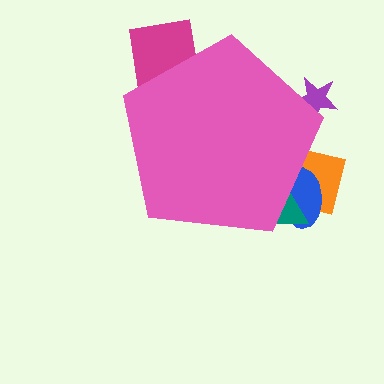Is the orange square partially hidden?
Yes, the orange square is partially hidden behind the pink pentagon.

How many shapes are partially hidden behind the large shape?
5 shapes are partially hidden.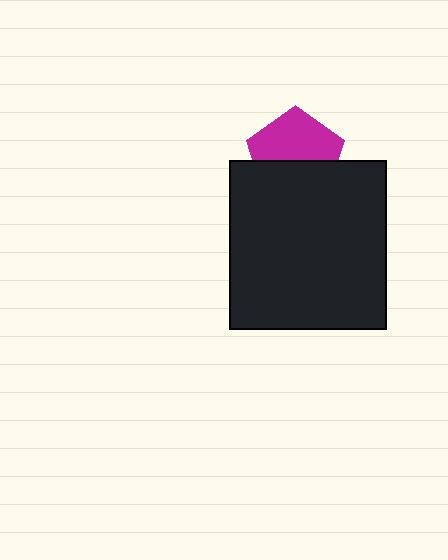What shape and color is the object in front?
The object in front is a black rectangle.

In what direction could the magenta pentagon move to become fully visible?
The magenta pentagon could move up. That would shift it out from behind the black rectangle entirely.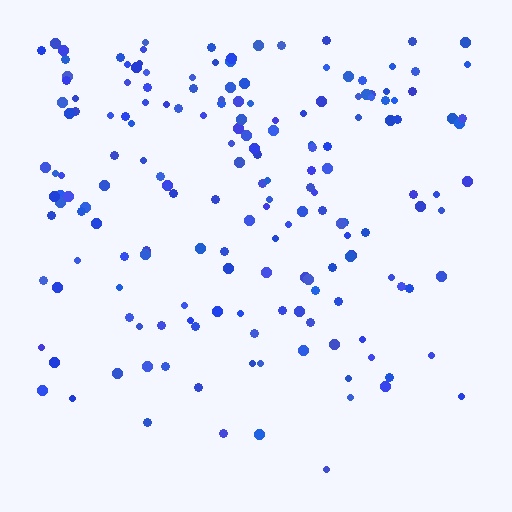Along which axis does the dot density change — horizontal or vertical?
Vertical.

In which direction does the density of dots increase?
From bottom to top, with the top side densest.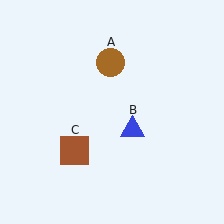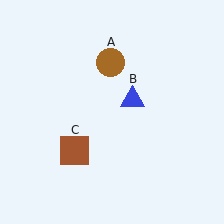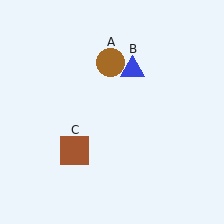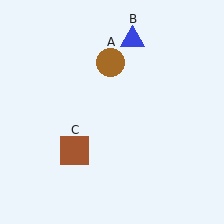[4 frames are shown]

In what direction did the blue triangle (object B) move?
The blue triangle (object B) moved up.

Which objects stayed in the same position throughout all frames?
Brown circle (object A) and brown square (object C) remained stationary.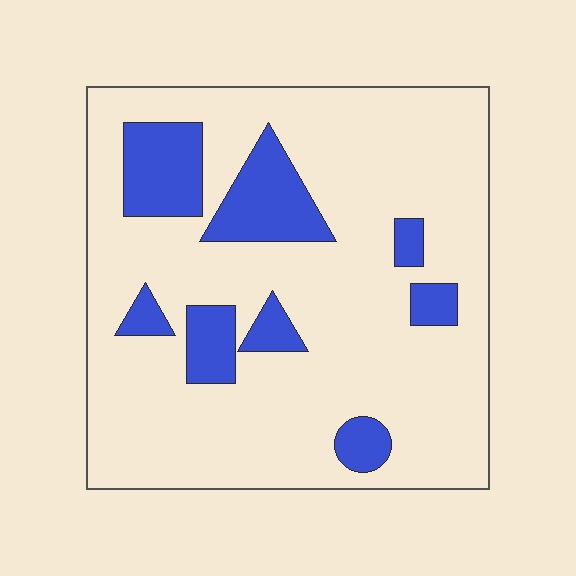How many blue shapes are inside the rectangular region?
8.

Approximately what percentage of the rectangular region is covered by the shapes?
Approximately 20%.